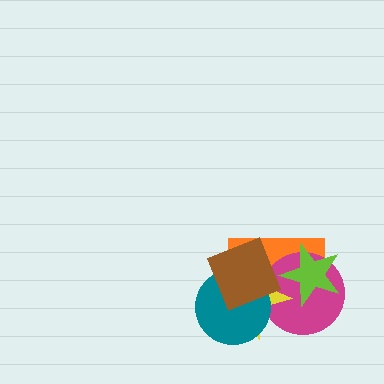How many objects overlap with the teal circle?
4 objects overlap with the teal circle.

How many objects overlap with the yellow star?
5 objects overlap with the yellow star.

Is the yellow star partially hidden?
Yes, it is partially covered by another shape.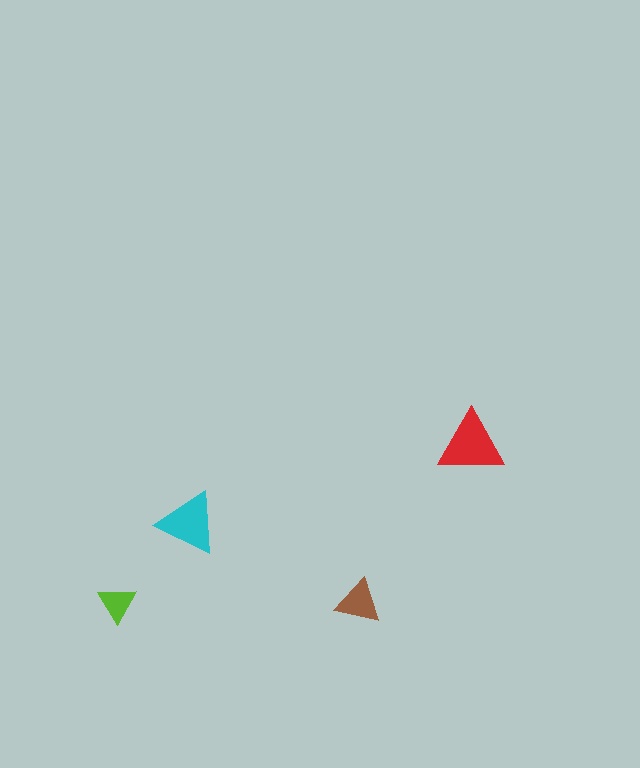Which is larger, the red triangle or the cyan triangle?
The red one.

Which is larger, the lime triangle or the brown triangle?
The brown one.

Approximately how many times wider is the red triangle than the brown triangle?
About 1.5 times wider.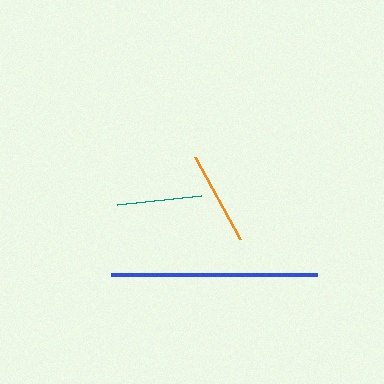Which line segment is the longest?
The blue line is the longest at approximately 206 pixels.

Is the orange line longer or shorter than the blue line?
The blue line is longer than the orange line.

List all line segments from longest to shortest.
From longest to shortest: blue, orange, teal.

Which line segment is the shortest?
The teal line is the shortest at approximately 85 pixels.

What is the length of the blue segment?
The blue segment is approximately 206 pixels long.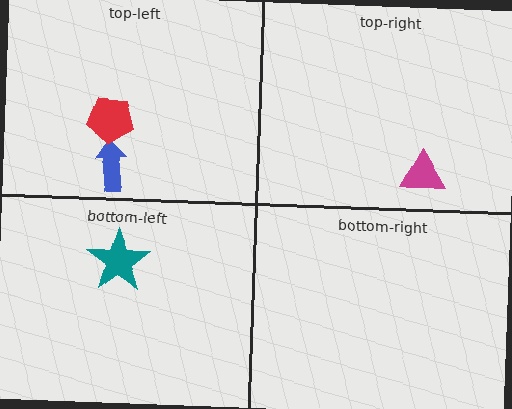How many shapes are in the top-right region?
1.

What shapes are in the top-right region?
The magenta triangle.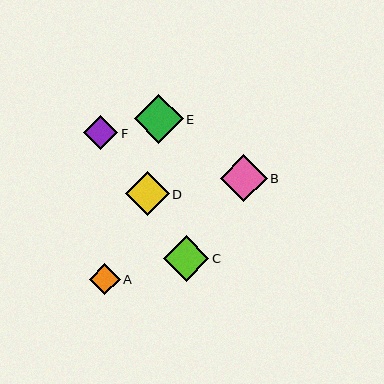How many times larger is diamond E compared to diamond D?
Diamond E is approximately 1.1 times the size of diamond D.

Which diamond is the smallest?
Diamond A is the smallest with a size of approximately 31 pixels.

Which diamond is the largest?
Diamond E is the largest with a size of approximately 49 pixels.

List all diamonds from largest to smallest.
From largest to smallest: E, B, C, D, F, A.